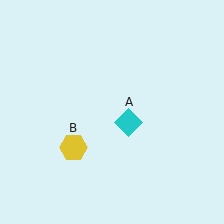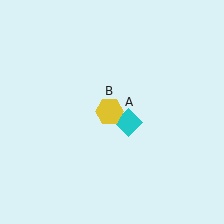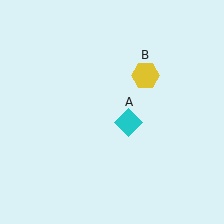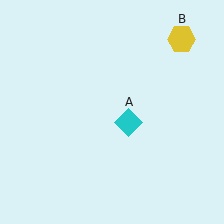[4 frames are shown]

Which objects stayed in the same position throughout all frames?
Cyan diamond (object A) remained stationary.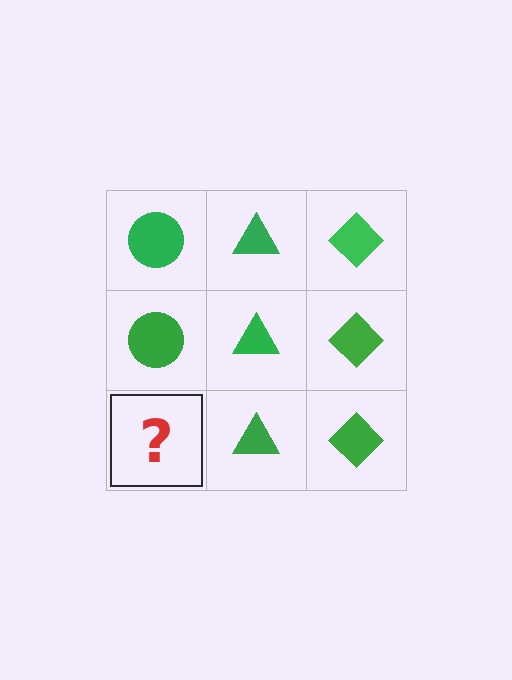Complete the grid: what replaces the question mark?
The question mark should be replaced with a green circle.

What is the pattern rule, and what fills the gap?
The rule is that each column has a consistent shape. The gap should be filled with a green circle.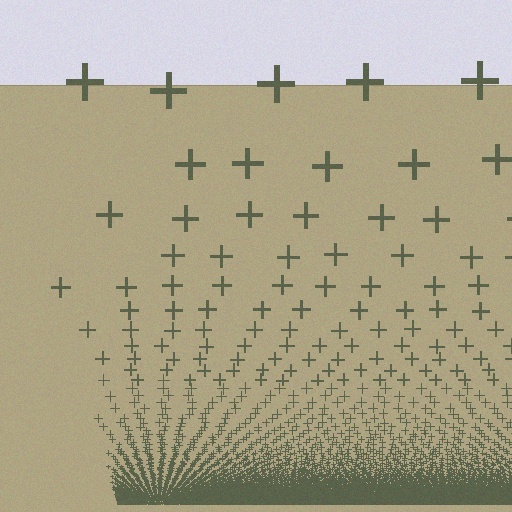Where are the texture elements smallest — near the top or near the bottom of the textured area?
Near the bottom.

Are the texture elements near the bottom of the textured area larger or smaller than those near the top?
Smaller. The gradient is inverted — elements near the bottom are smaller and denser.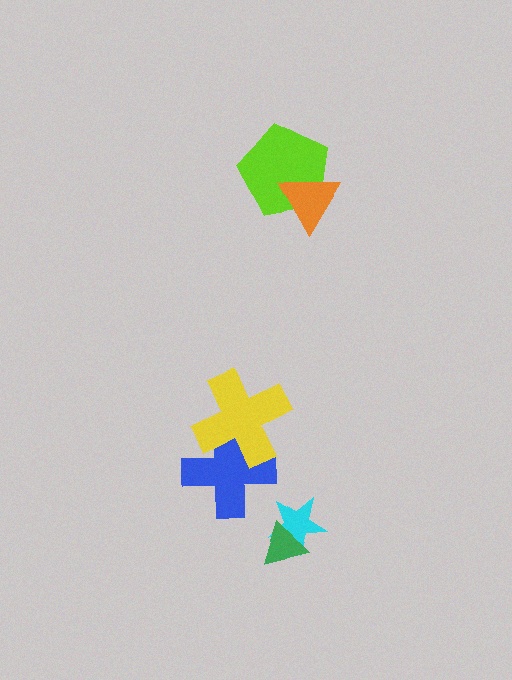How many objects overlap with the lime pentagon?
1 object overlaps with the lime pentagon.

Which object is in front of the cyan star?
The green triangle is in front of the cyan star.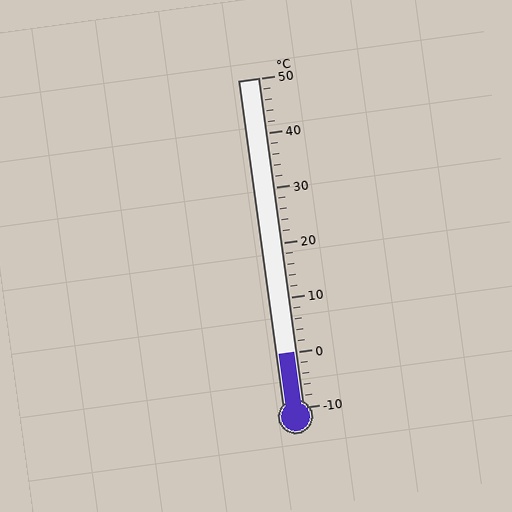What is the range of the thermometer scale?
The thermometer scale ranges from -10°C to 50°C.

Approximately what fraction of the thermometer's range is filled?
The thermometer is filled to approximately 15% of its range.